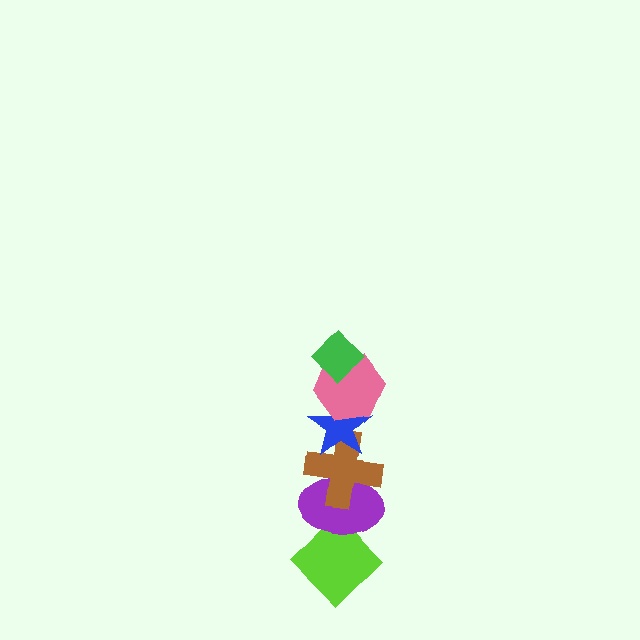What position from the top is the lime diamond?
The lime diamond is 6th from the top.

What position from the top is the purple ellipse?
The purple ellipse is 5th from the top.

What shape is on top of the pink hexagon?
The green diamond is on top of the pink hexagon.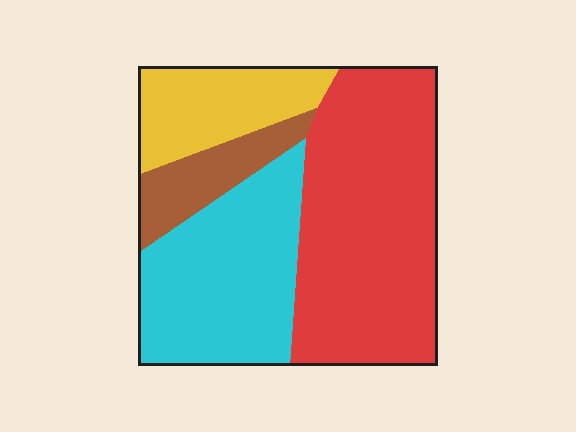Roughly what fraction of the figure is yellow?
Yellow takes up about one sixth (1/6) of the figure.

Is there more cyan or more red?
Red.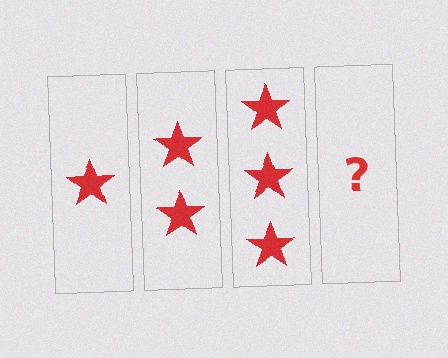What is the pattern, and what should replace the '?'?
The pattern is that each step adds one more star. The '?' should be 4 stars.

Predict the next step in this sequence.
The next step is 4 stars.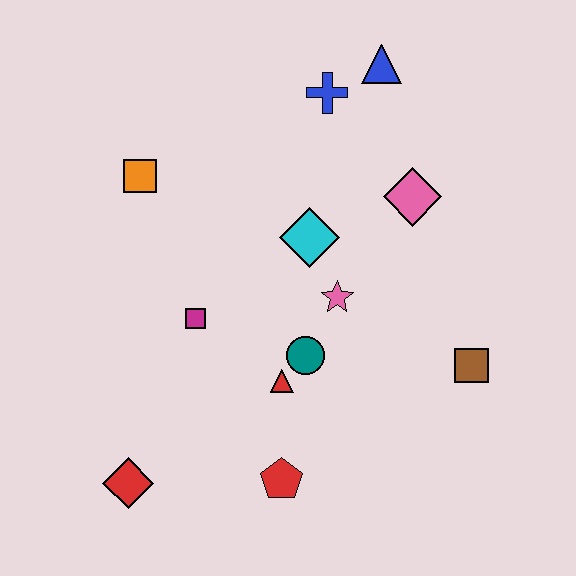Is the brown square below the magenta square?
Yes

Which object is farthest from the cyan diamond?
The red diamond is farthest from the cyan diamond.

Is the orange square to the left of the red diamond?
No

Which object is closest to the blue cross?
The blue triangle is closest to the blue cross.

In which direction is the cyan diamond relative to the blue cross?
The cyan diamond is below the blue cross.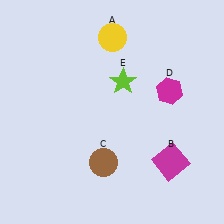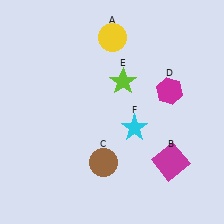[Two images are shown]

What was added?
A cyan star (F) was added in Image 2.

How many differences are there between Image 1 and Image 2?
There is 1 difference between the two images.